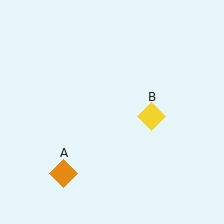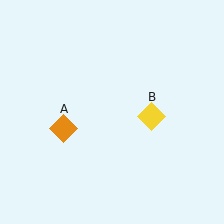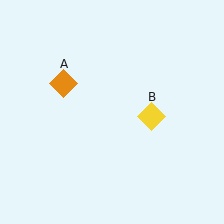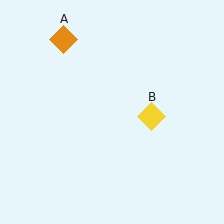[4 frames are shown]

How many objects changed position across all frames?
1 object changed position: orange diamond (object A).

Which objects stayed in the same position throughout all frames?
Yellow diamond (object B) remained stationary.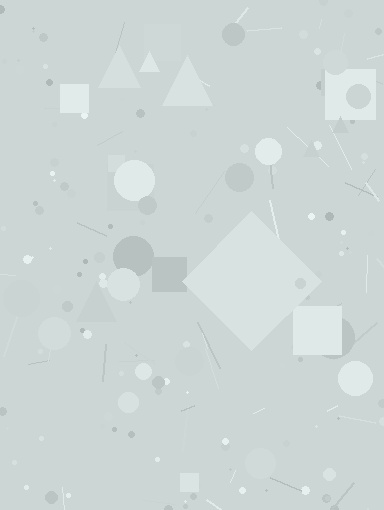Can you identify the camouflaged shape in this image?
The camouflaged shape is a diamond.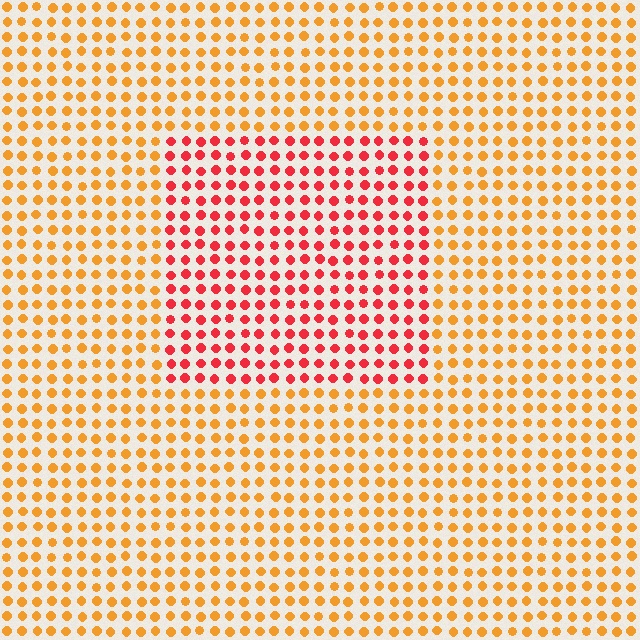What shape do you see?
I see a rectangle.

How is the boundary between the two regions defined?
The boundary is defined purely by a slight shift in hue (about 40 degrees). Spacing, size, and orientation are identical on both sides.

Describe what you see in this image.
The image is filled with small orange elements in a uniform arrangement. A rectangle-shaped region is visible where the elements are tinted to a slightly different hue, forming a subtle color boundary.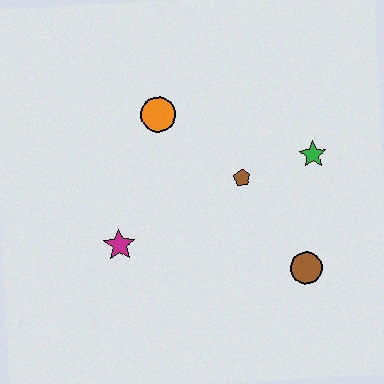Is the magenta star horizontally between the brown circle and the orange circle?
No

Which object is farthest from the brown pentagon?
The magenta star is farthest from the brown pentagon.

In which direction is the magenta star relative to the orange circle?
The magenta star is below the orange circle.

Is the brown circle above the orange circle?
No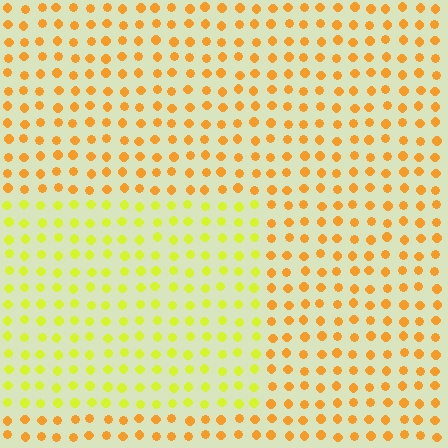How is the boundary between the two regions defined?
The boundary is defined purely by a slight shift in hue (about 36 degrees). Spacing, size, and orientation are identical on both sides.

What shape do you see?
I see a rectangle.